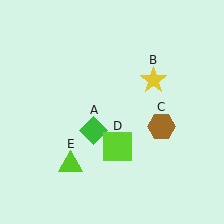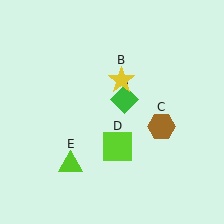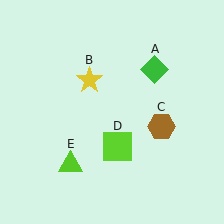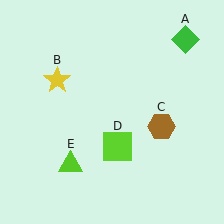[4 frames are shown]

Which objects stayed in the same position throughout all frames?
Brown hexagon (object C) and lime square (object D) and lime triangle (object E) remained stationary.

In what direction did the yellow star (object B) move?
The yellow star (object B) moved left.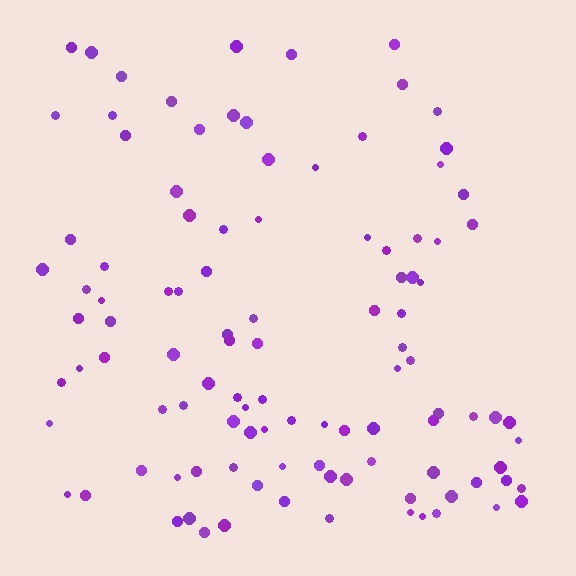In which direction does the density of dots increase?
From top to bottom, with the bottom side densest.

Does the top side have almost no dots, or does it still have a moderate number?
Still a moderate number, just noticeably fewer than the bottom.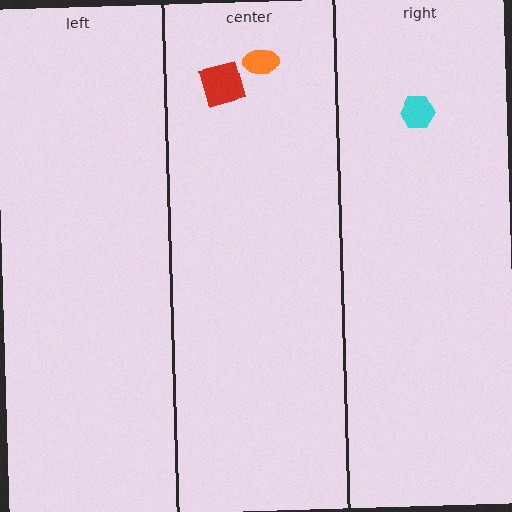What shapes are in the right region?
The cyan hexagon.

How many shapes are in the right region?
1.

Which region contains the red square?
The center region.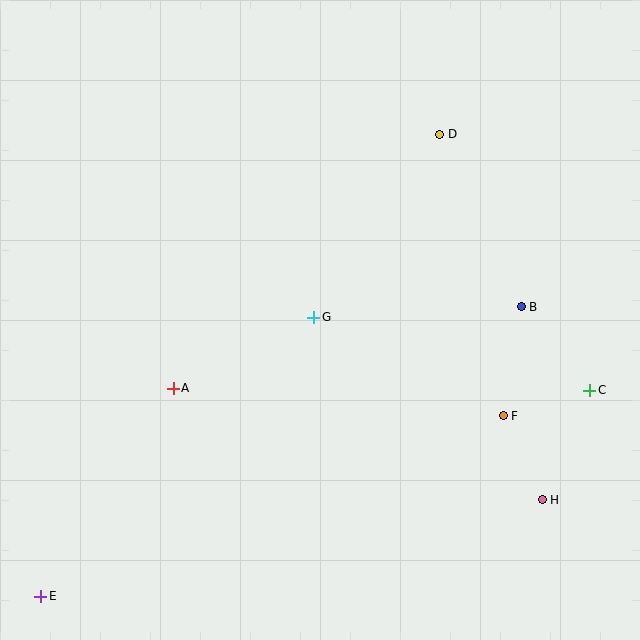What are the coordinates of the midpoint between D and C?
The midpoint between D and C is at (515, 262).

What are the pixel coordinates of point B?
Point B is at (521, 307).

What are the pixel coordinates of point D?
Point D is at (440, 134).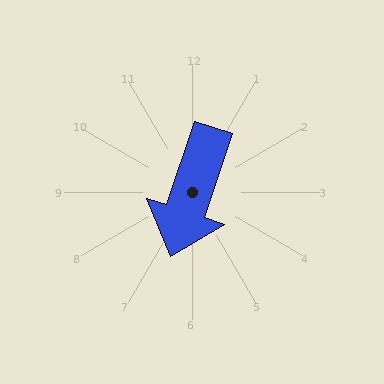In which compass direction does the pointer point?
South.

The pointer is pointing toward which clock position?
Roughly 7 o'clock.